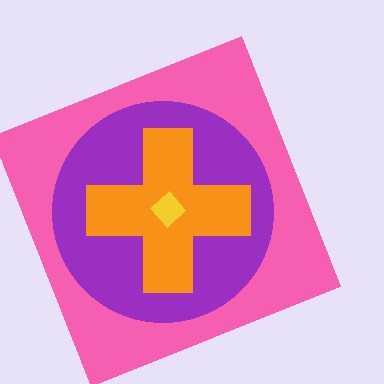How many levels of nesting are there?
4.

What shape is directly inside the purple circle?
The orange cross.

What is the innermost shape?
The yellow diamond.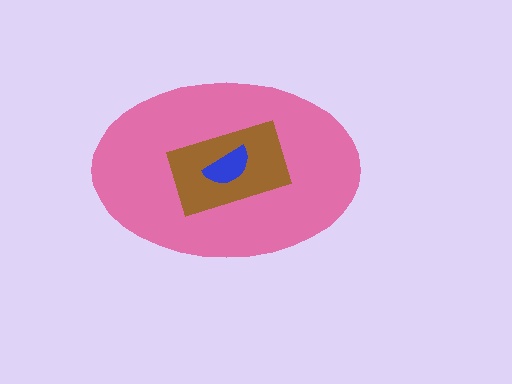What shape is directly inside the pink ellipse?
The brown rectangle.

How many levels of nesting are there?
3.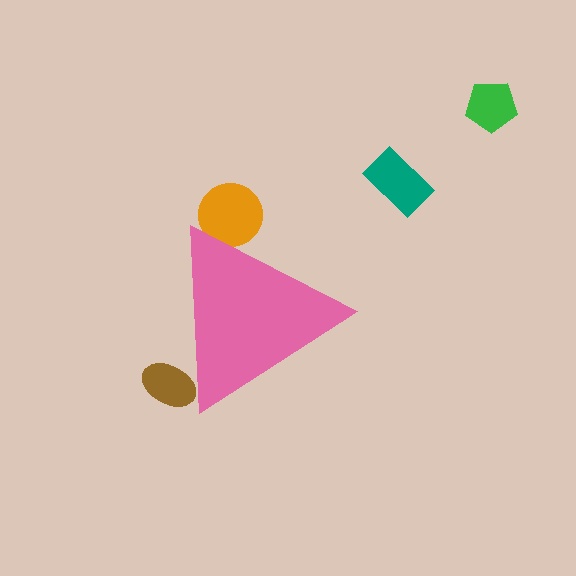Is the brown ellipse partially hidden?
Yes, the brown ellipse is partially hidden behind the pink triangle.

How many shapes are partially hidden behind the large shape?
2 shapes are partially hidden.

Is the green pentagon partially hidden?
No, the green pentagon is fully visible.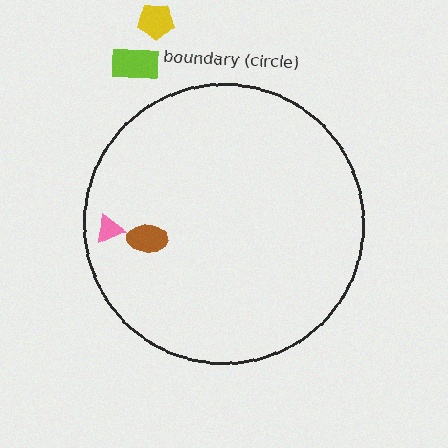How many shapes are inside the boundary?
2 inside, 2 outside.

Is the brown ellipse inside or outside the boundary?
Inside.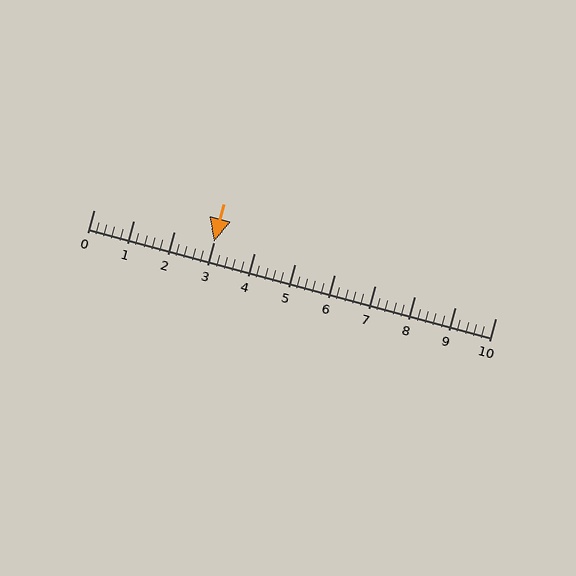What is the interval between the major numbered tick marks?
The major tick marks are spaced 1 units apart.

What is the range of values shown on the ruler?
The ruler shows values from 0 to 10.